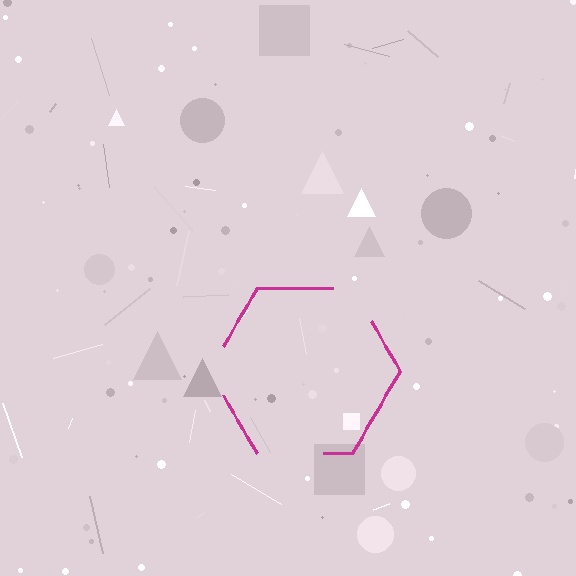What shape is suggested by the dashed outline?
The dashed outline suggests a hexagon.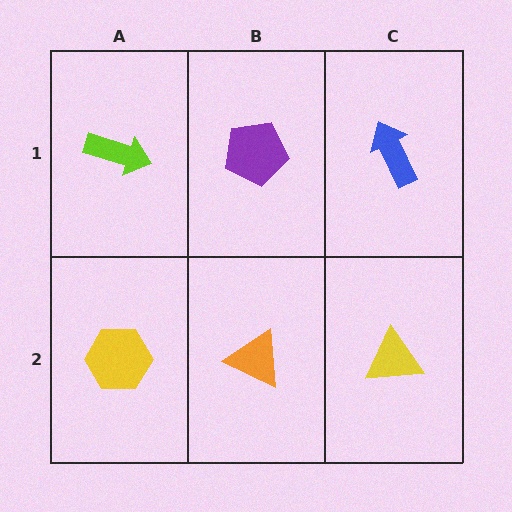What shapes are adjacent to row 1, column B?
An orange triangle (row 2, column B), a lime arrow (row 1, column A), a blue arrow (row 1, column C).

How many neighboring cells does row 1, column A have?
2.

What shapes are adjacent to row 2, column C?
A blue arrow (row 1, column C), an orange triangle (row 2, column B).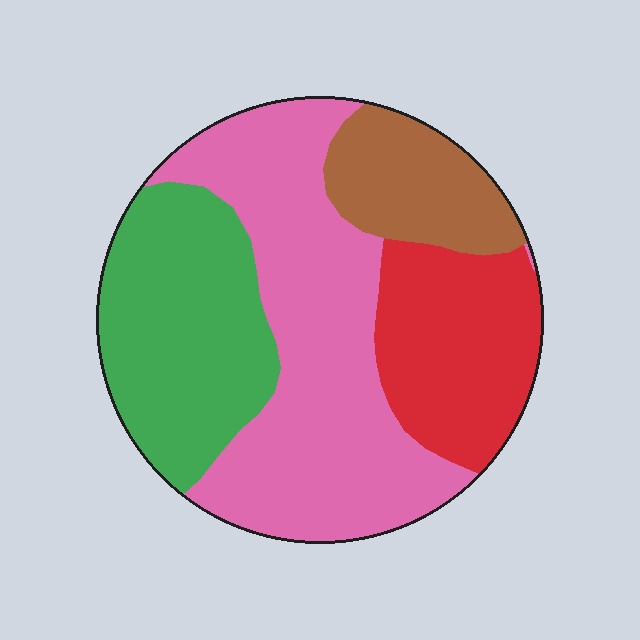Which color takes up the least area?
Brown, at roughly 15%.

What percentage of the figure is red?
Red takes up between a sixth and a third of the figure.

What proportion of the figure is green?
Green takes up about one quarter (1/4) of the figure.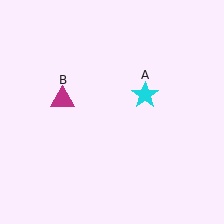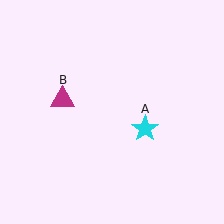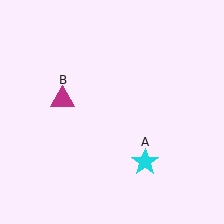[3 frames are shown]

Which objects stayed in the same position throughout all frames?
Magenta triangle (object B) remained stationary.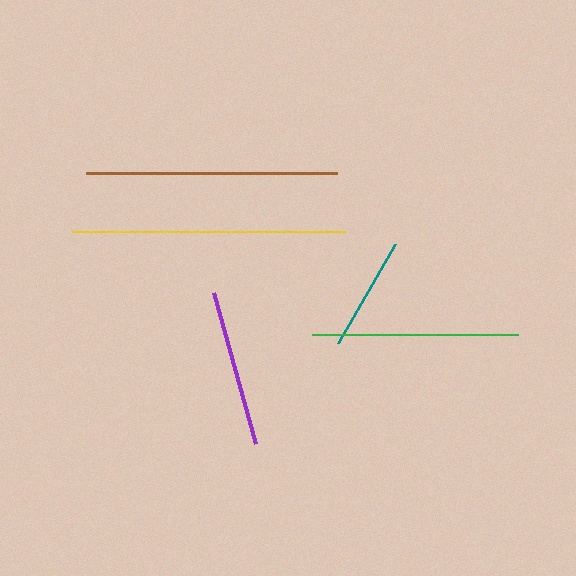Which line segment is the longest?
The yellow line is the longest at approximately 273 pixels.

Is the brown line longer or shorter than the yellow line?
The yellow line is longer than the brown line.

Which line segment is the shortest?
The teal line is the shortest at approximately 115 pixels.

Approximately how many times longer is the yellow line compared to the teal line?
The yellow line is approximately 2.4 times the length of the teal line.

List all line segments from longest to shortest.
From longest to shortest: yellow, brown, green, purple, teal.